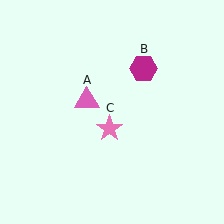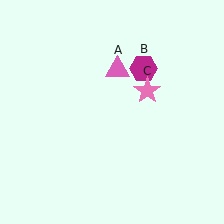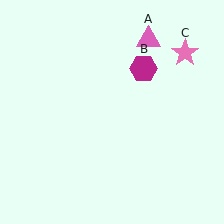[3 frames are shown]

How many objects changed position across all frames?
2 objects changed position: pink triangle (object A), pink star (object C).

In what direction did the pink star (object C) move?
The pink star (object C) moved up and to the right.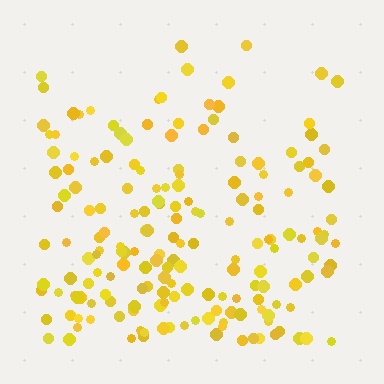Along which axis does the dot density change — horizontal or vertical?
Vertical.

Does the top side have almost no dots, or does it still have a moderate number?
Still a moderate number, just noticeably fewer than the bottom.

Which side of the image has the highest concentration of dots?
The bottom.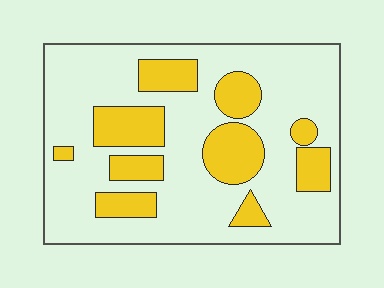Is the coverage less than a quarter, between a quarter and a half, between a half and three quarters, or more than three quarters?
Between a quarter and a half.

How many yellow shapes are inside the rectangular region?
10.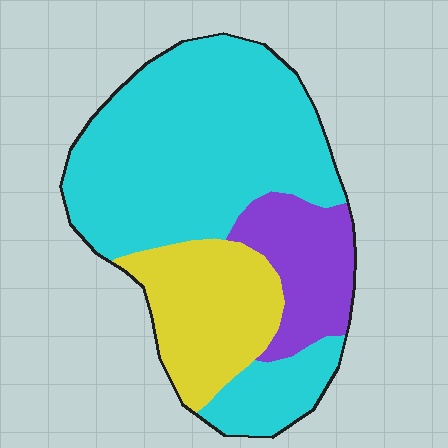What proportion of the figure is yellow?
Yellow covers roughly 20% of the figure.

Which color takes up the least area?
Purple, at roughly 15%.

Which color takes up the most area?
Cyan, at roughly 60%.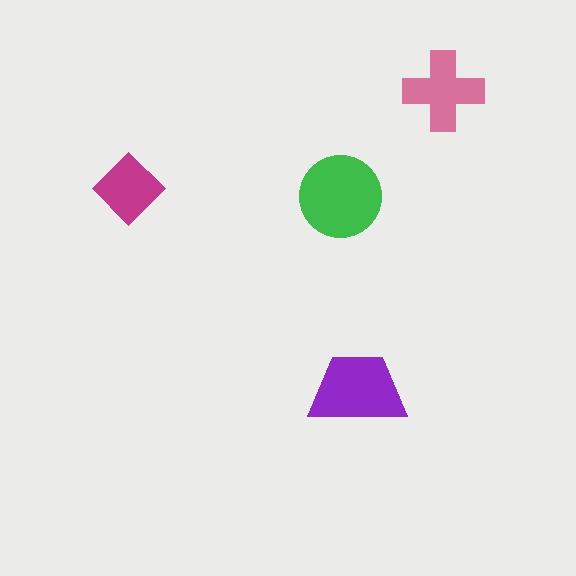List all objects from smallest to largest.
The magenta diamond, the pink cross, the purple trapezoid, the green circle.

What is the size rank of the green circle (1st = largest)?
1st.